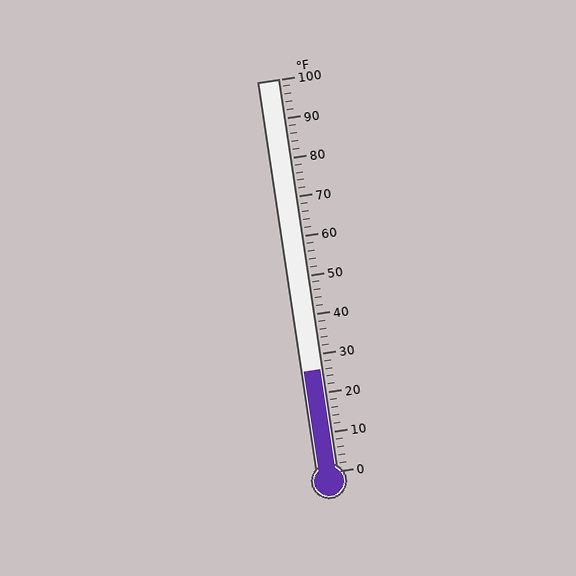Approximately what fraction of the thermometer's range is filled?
The thermometer is filled to approximately 25% of its range.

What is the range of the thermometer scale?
The thermometer scale ranges from 0°F to 100°F.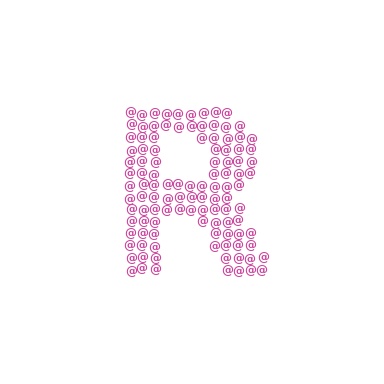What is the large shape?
The large shape is the letter R.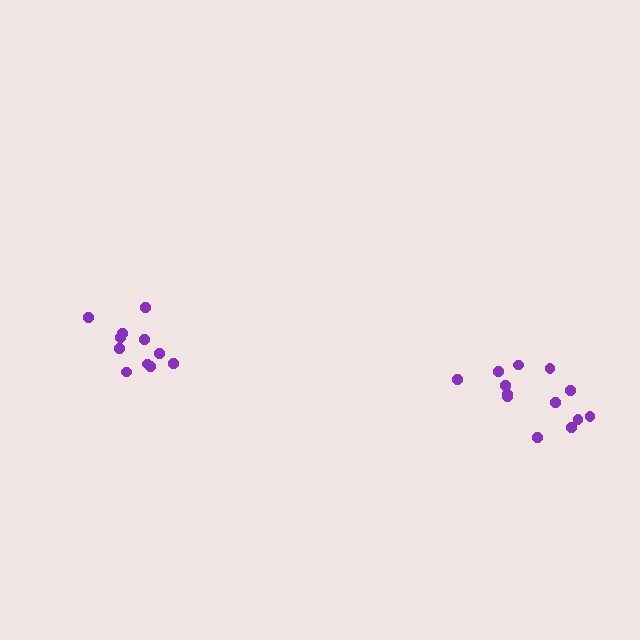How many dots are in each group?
Group 1: 11 dots, Group 2: 13 dots (24 total).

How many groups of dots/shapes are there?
There are 2 groups.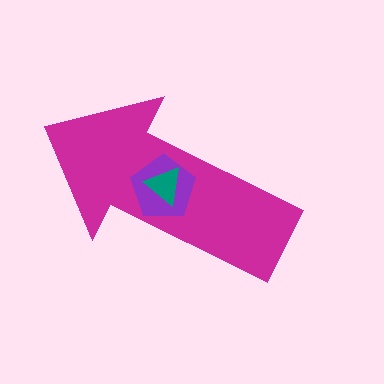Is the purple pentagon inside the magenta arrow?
Yes.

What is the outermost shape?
The magenta arrow.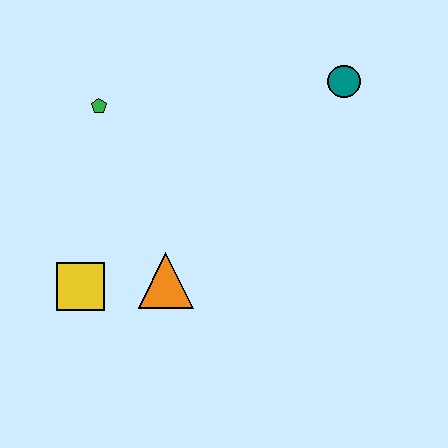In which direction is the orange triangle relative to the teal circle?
The orange triangle is below the teal circle.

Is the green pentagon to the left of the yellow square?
No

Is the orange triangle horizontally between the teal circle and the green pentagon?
Yes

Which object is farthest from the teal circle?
The yellow square is farthest from the teal circle.